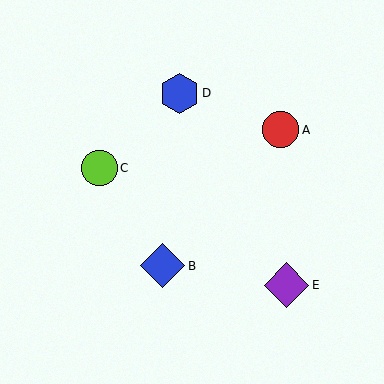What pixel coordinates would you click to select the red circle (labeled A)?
Click at (281, 130) to select the red circle A.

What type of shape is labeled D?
Shape D is a blue hexagon.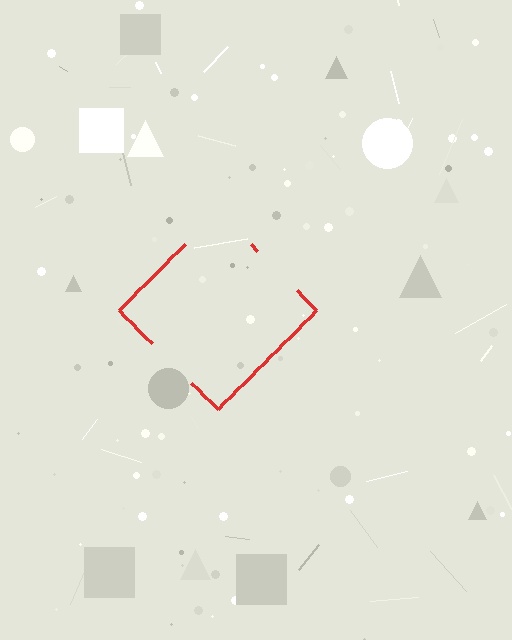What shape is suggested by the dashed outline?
The dashed outline suggests a diamond.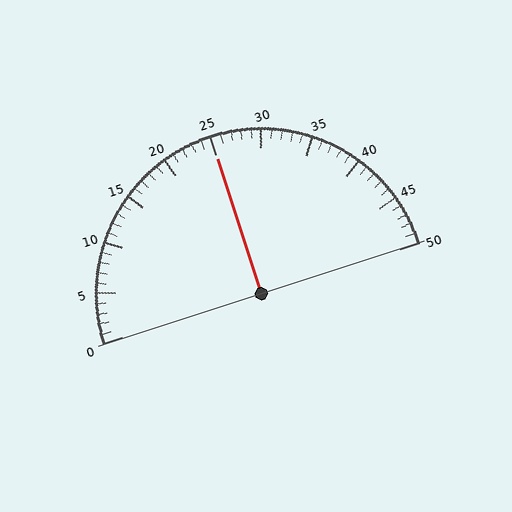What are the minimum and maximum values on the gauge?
The gauge ranges from 0 to 50.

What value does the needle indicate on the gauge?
The needle indicates approximately 25.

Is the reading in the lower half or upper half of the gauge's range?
The reading is in the upper half of the range (0 to 50).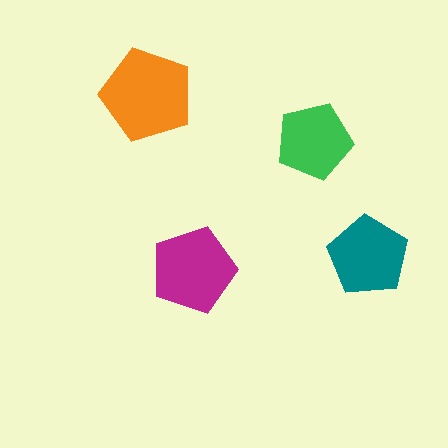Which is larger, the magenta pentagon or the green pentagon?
The magenta one.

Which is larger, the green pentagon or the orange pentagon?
The orange one.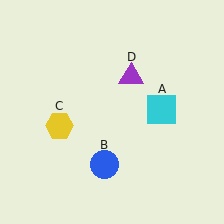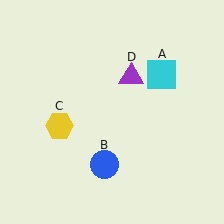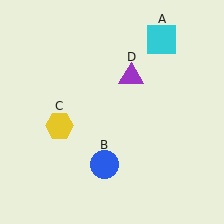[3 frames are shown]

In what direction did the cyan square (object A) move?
The cyan square (object A) moved up.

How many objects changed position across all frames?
1 object changed position: cyan square (object A).